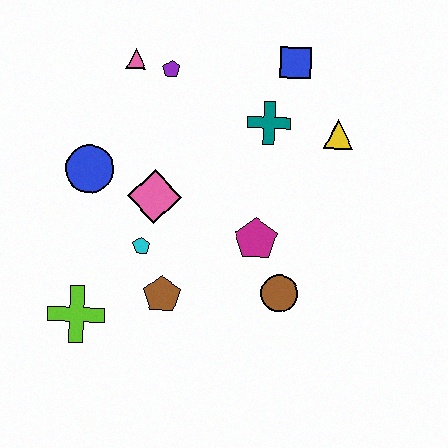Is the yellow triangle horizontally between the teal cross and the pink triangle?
No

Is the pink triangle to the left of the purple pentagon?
Yes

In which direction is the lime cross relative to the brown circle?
The lime cross is to the left of the brown circle.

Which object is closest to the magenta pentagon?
The brown circle is closest to the magenta pentagon.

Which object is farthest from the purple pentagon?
The lime cross is farthest from the purple pentagon.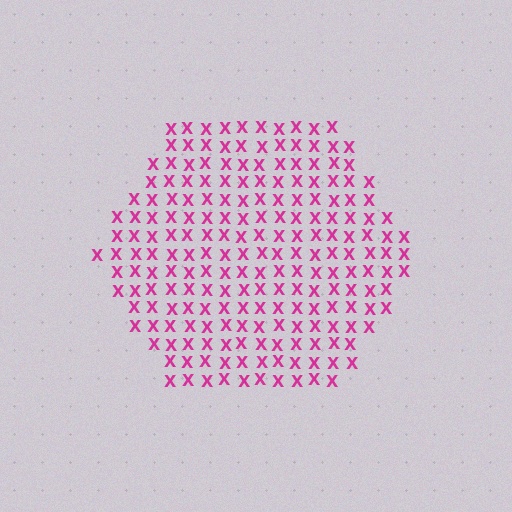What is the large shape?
The large shape is a hexagon.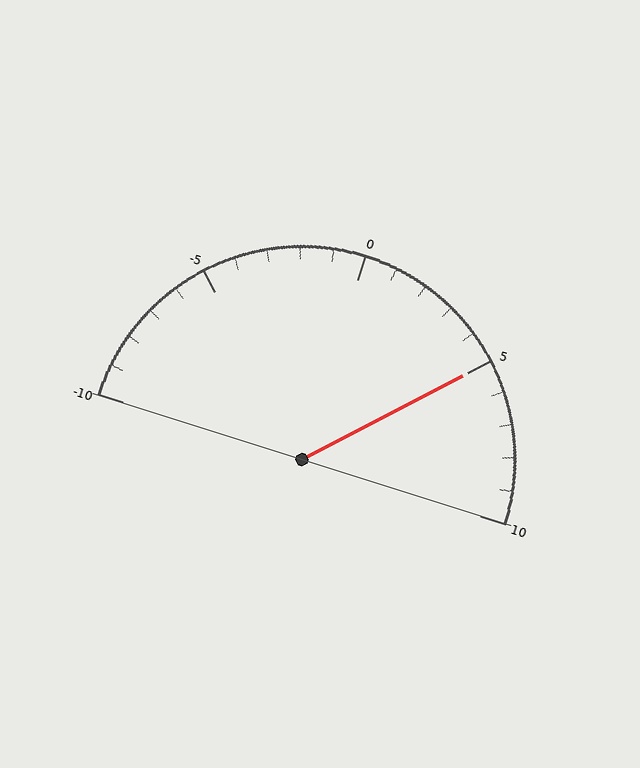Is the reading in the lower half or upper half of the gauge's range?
The reading is in the upper half of the range (-10 to 10).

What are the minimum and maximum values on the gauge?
The gauge ranges from -10 to 10.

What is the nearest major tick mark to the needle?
The nearest major tick mark is 5.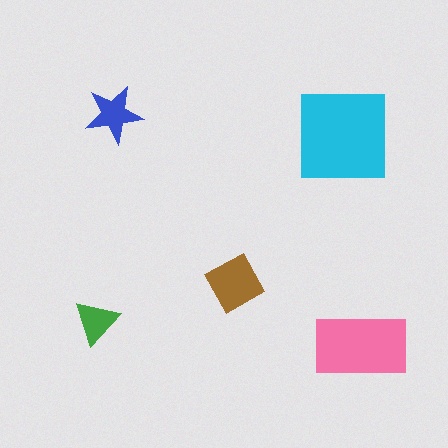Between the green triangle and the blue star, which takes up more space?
The blue star.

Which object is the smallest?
The green triangle.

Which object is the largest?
The cyan square.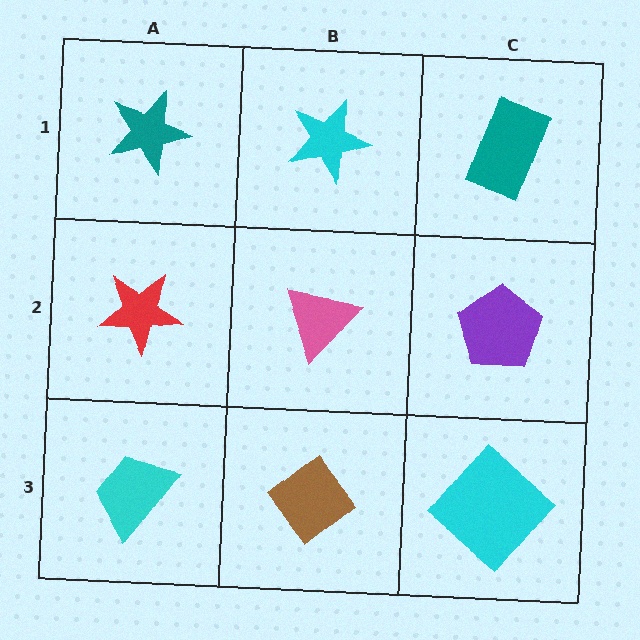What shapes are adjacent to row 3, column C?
A purple pentagon (row 2, column C), a brown diamond (row 3, column B).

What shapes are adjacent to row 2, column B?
A cyan star (row 1, column B), a brown diamond (row 3, column B), a red star (row 2, column A), a purple pentagon (row 2, column C).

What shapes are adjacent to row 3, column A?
A red star (row 2, column A), a brown diamond (row 3, column B).